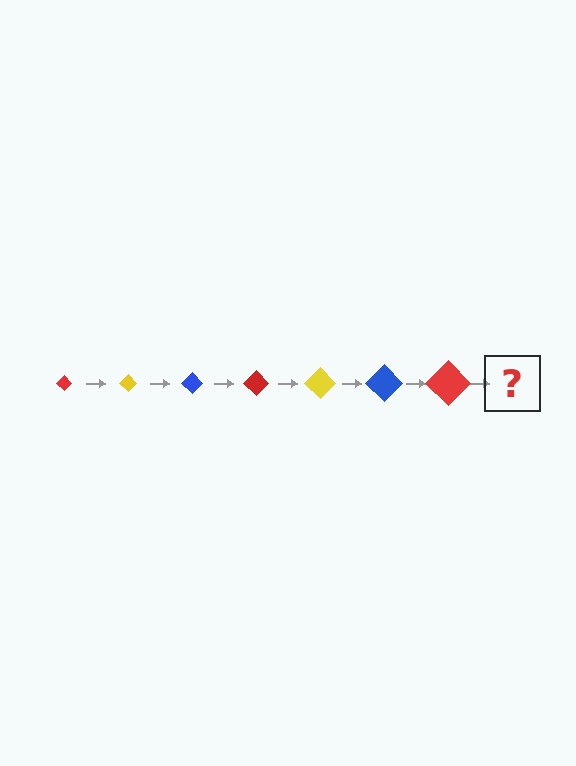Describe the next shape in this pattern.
It should be a yellow diamond, larger than the previous one.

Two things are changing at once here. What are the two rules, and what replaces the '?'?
The two rules are that the diamond grows larger each step and the color cycles through red, yellow, and blue. The '?' should be a yellow diamond, larger than the previous one.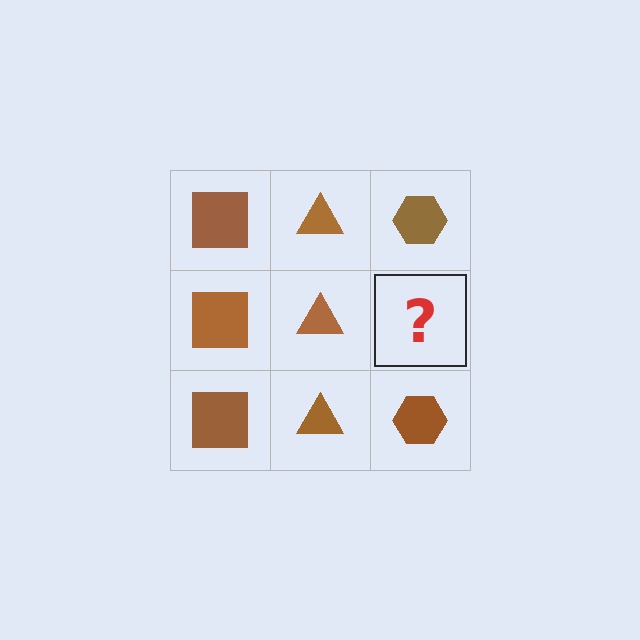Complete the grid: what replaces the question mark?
The question mark should be replaced with a brown hexagon.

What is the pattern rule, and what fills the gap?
The rule is that each column has a consistent shape. The gap should be filled with a brown hexagon.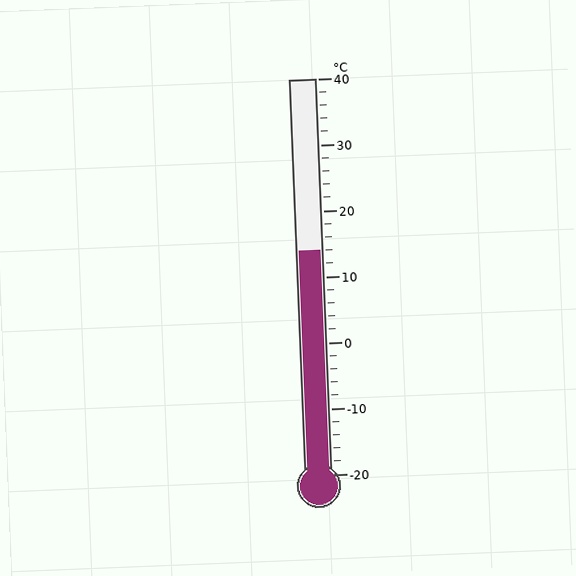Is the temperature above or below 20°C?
The temperature is below 20°C.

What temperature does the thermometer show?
The thermometer shows approximately 14°C.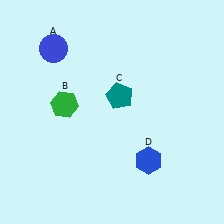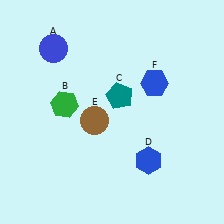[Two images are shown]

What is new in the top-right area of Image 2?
A blue hexagon (F) was added in the top-right area of Image 2.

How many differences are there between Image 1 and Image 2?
There are 2 differences between the two images.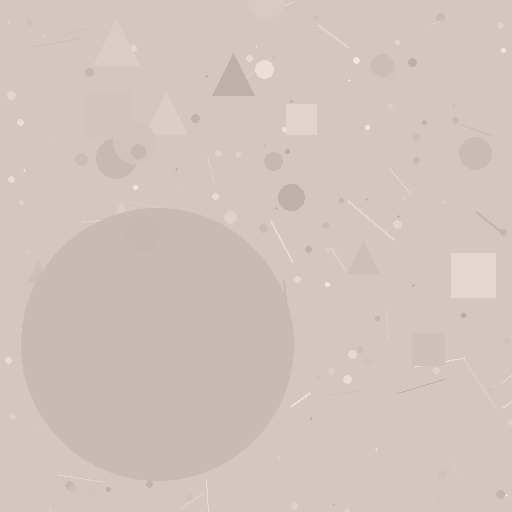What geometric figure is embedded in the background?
A circle is embedded in the background.